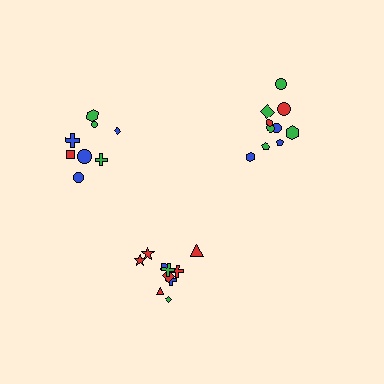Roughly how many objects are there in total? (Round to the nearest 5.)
Roughly 30 objects in total.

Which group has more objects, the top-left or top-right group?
The top-right group.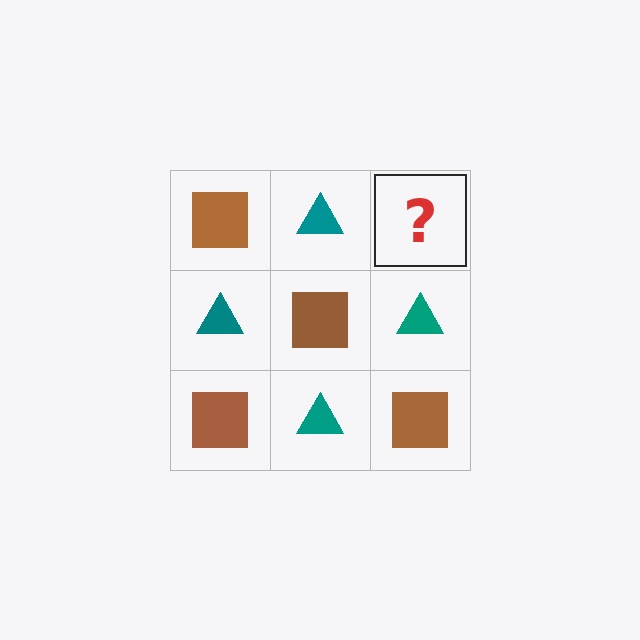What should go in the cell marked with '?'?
The missing cell should contain a brown square.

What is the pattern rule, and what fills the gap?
The rule is that it alternates brown square and teal triangle in a checkerboard pattern. The gap should be filled with a brown square.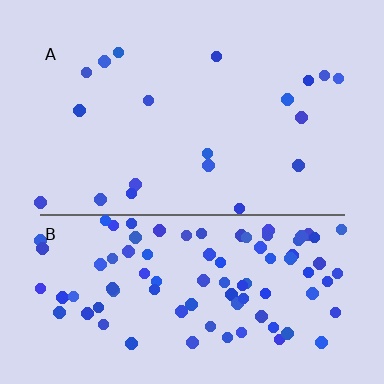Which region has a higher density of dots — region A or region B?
B (the bottom).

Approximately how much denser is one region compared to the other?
Approximately 4.7× — region B over region A.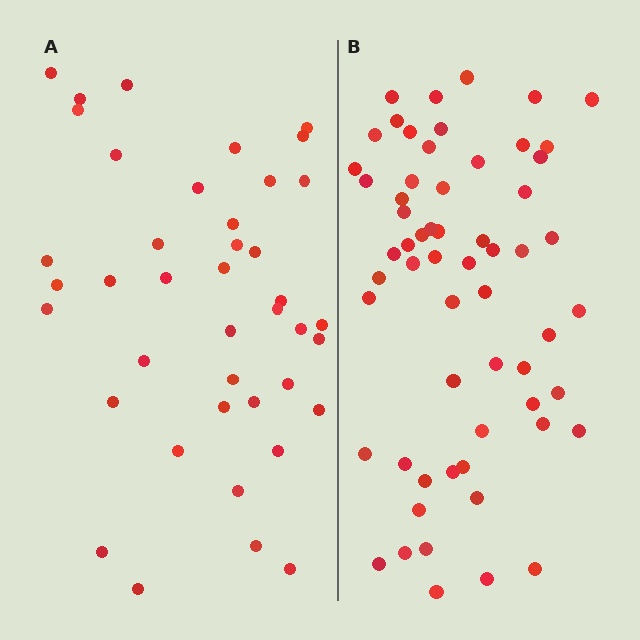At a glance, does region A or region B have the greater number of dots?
Region B (the right region) has more dots.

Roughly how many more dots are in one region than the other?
Region B has approximately 20 more dots than region A.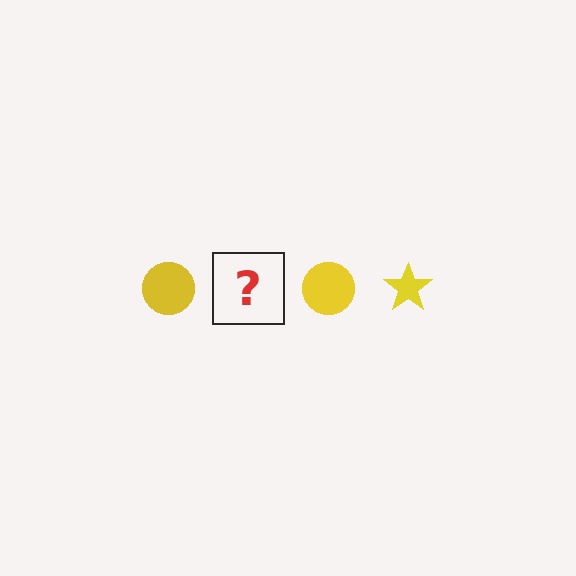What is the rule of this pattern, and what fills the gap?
The rule is that the pattern cycles through circle, star shapes in yellow. The gap should be filled with a yellow star.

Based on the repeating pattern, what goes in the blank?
The blank should be a yellow star.